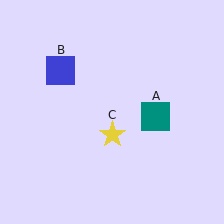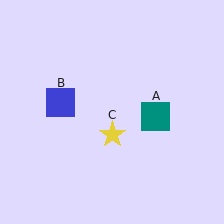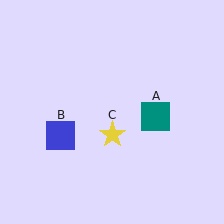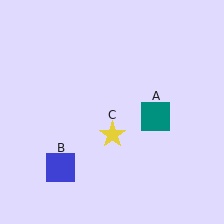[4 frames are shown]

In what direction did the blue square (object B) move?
The blue square (object B) moved down.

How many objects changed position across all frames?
1 object changed position: blue square (object B).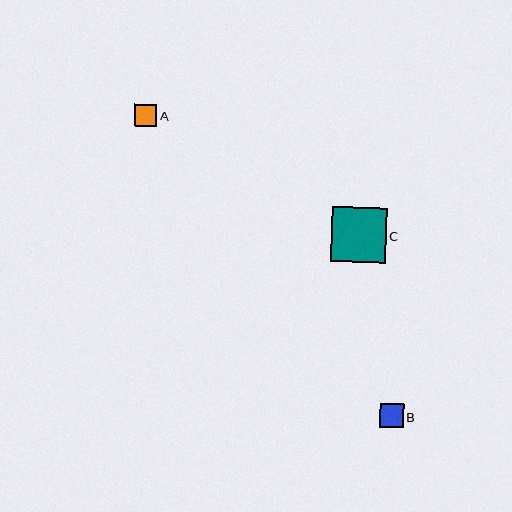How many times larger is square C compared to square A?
Square C is approximately 2.4 times the size of square A.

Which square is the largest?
Square C is the largest with a size of approximately 55 pixels.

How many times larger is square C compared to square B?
Square C is approximately 2.3 times the size of square B.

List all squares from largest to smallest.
From largest to smallest: C, B, A.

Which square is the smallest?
Square A is the smallest with a size of approximately 22 pixels.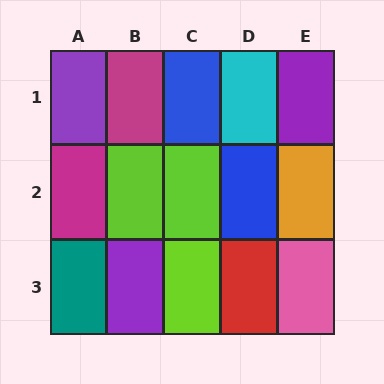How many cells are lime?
3 cells are lime.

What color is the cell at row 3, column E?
Pink.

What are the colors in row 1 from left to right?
Purple, magenta, blue, cyan, purple.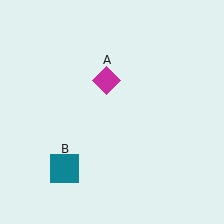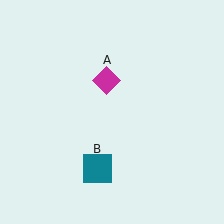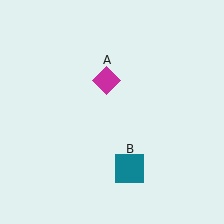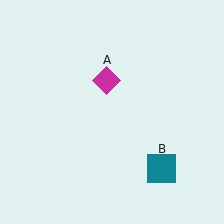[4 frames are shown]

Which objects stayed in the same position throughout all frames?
Magenta diamond (object A) remained stationary.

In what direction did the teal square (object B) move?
The teal square (object B) moved right.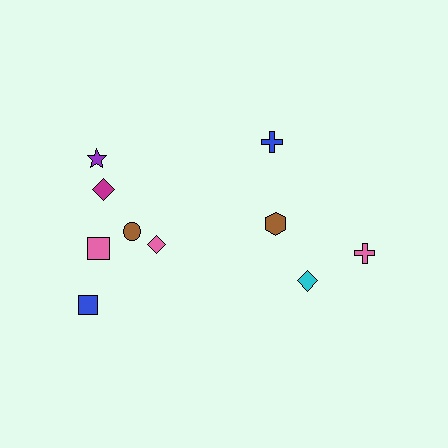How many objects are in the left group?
There are 6 objects.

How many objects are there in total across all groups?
There are 10 objects.